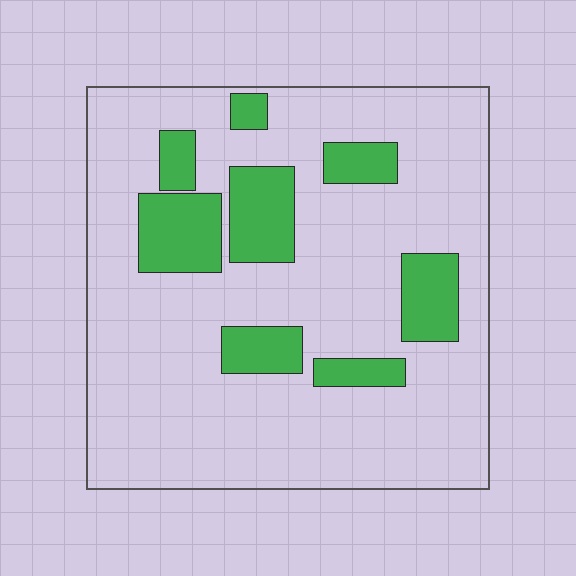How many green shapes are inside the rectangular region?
8.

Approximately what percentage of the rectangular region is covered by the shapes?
Approximately 20%.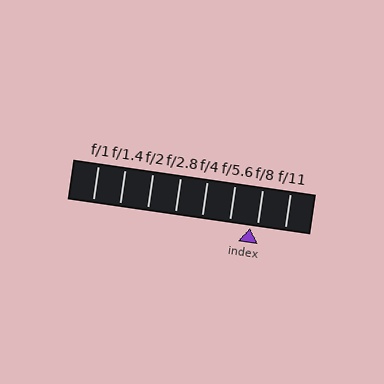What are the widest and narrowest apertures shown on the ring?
The widest aperture shown is f/1 and the narrowest is f/11.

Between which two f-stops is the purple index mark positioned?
The index mark is between f/5.6 and f/8.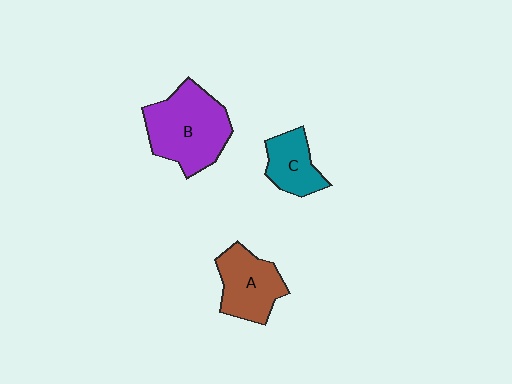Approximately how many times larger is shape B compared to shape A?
Approximately 1.5 times.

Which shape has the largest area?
Shape B (purple).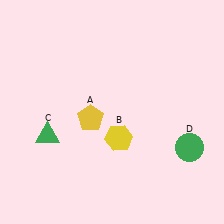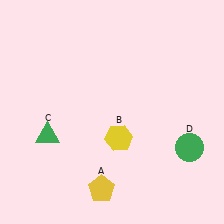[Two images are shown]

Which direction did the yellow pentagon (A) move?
The yellow pentagon (A) moved down.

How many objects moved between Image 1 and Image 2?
1 object moved between the two images.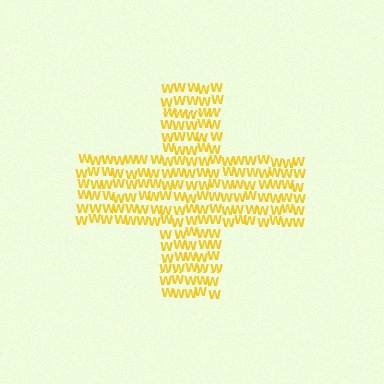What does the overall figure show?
The overall figure shows a cross.